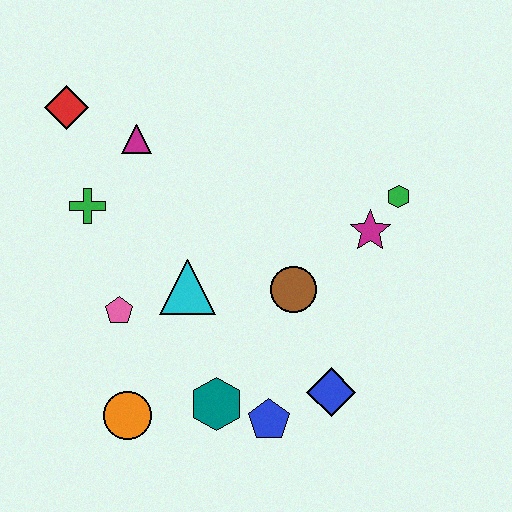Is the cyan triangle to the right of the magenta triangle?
Yes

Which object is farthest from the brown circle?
The red diamond is farthest from the brown circle.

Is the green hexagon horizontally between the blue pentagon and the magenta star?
No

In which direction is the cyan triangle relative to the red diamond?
The cyan triangle is below the red diamond.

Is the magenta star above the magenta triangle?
No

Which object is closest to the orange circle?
The teal hexagon is closest to the orange circle.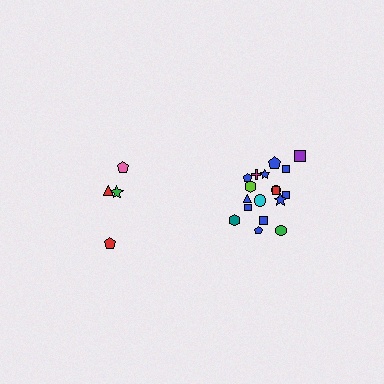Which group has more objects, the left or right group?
The right group.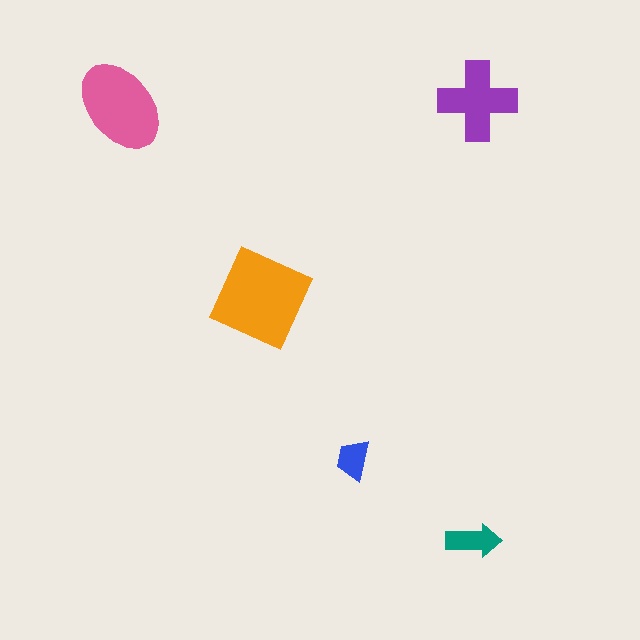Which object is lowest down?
The teal arrow is bottommost.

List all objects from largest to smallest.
The orange diamond, the pink ellipse, the purple cross, the teal arrow, the blue trapezoid.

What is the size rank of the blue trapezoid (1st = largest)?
5th.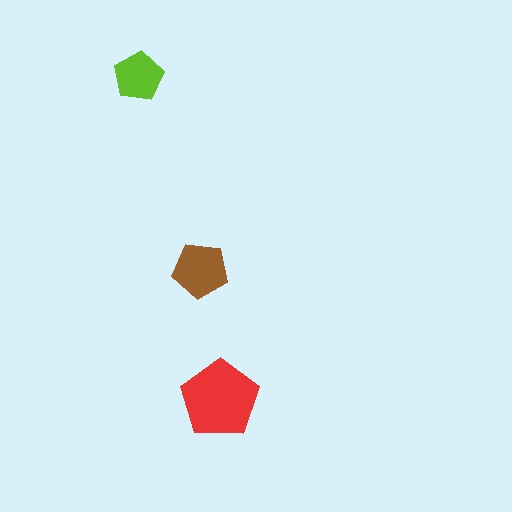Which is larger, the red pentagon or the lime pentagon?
The red one.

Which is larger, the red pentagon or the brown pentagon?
The red one.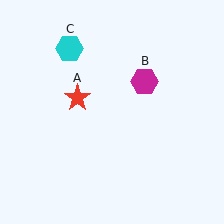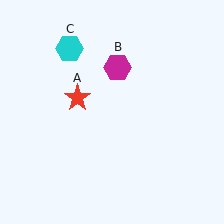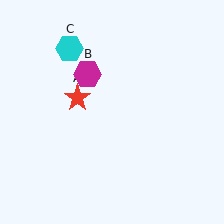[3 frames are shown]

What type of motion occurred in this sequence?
The magenta hexagon (object B) rotated counterclockwise around the center of the scene.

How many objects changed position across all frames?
1 object changed position: magenta hexagon (object B).